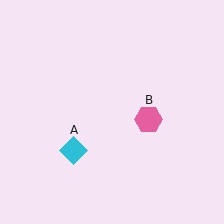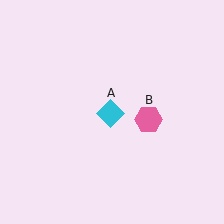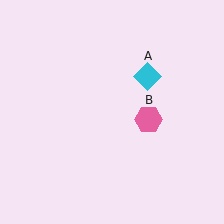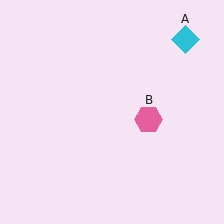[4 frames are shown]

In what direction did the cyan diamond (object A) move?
The cyan diamond (object A) moved up and to the right.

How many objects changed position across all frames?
1 object changed position: cyan diamond (object A).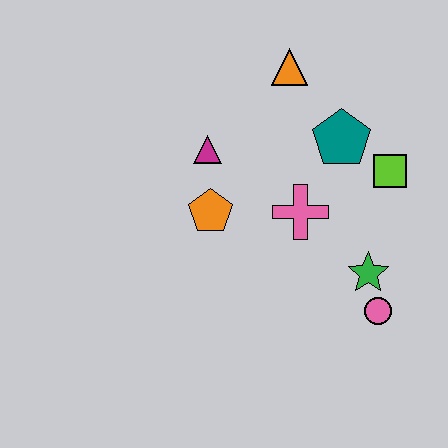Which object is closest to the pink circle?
The green star is closest to the pink circle.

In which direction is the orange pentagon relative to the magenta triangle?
The orange pentagon is below the magenta triangle.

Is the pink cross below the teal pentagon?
Yes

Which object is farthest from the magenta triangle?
The pink circle is farthest from the magenta triangle.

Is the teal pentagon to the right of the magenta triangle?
Yes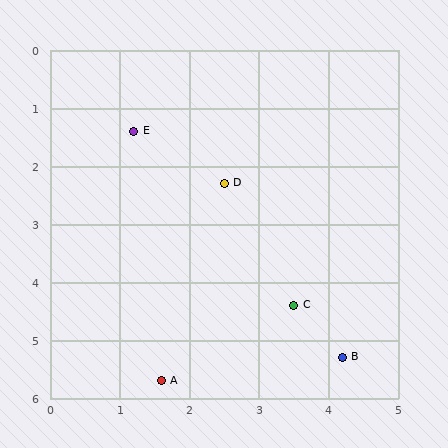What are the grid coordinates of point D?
Point D is at approximately (2.5, 2.3).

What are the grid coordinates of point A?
Point A is at approximately (1.6, 5.7).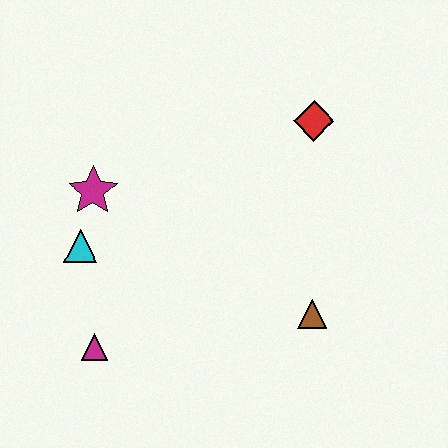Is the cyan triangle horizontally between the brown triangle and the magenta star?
No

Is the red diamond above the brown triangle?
Yes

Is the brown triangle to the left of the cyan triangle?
No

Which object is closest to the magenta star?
The cyan triangle is closest to the magenta star.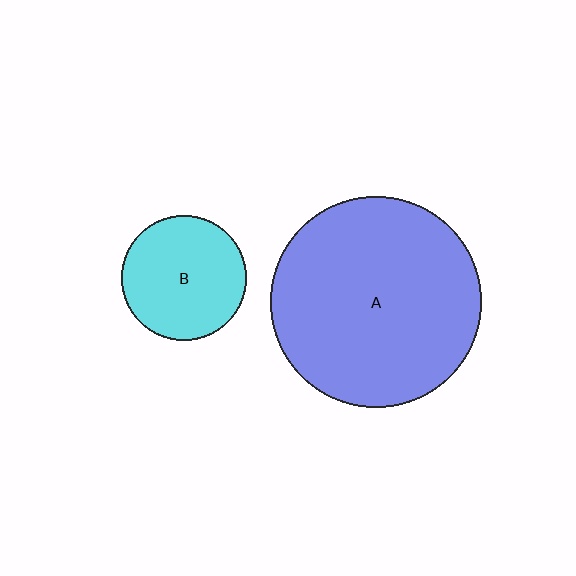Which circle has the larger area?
Circle A (blue).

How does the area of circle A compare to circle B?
Approximately 2.8 times.